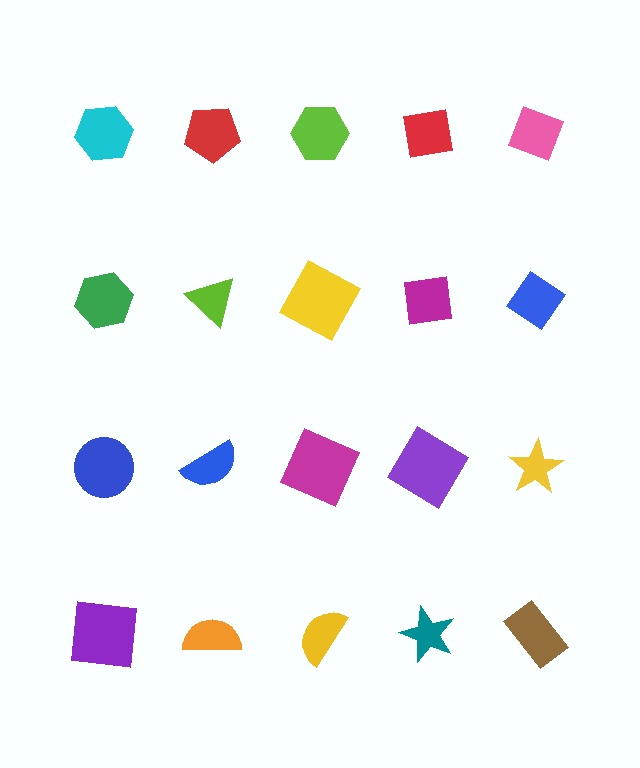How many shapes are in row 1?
5 shapes.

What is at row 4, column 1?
A purple square.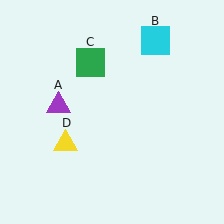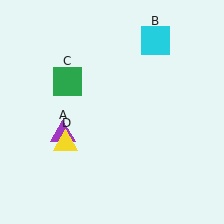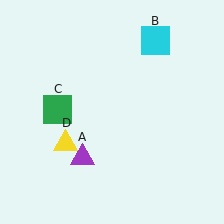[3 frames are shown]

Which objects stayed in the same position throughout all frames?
Cyan square (object B) and yellow triangle (object D) remained stationary.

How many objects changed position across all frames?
2 objects changed position: purple triangle (object A), green square (object C).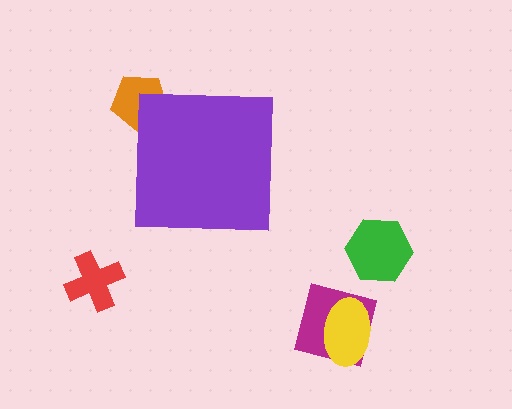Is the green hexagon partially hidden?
No, the green hexagon is fully visible.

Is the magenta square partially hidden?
No, the magenta square is fully visible.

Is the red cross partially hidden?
No, the red cross is fully visible.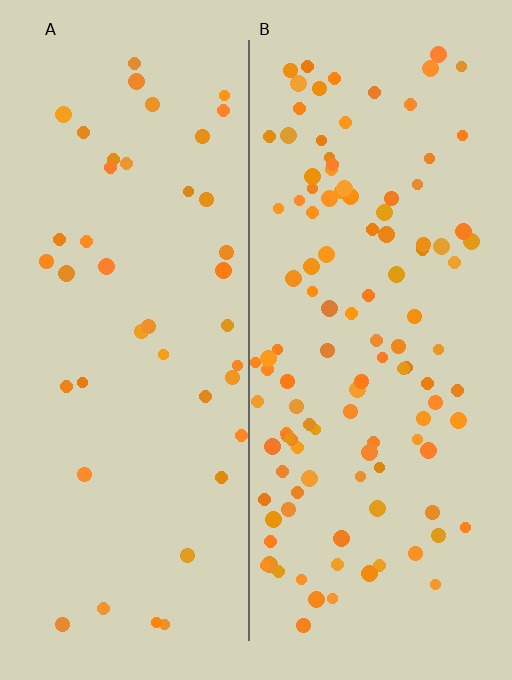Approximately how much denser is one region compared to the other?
Approximately 2.7× — region B over region A.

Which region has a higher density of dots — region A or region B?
B (the right).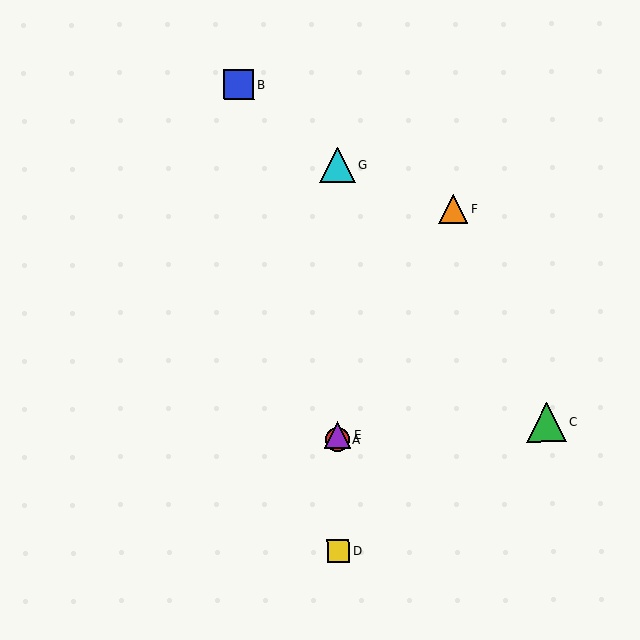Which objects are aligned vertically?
Objects A, D, E, G are aligned vertically.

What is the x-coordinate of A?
Object A is at x≈338.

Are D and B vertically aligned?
No, D is at x≈338 and B is at x≈239.